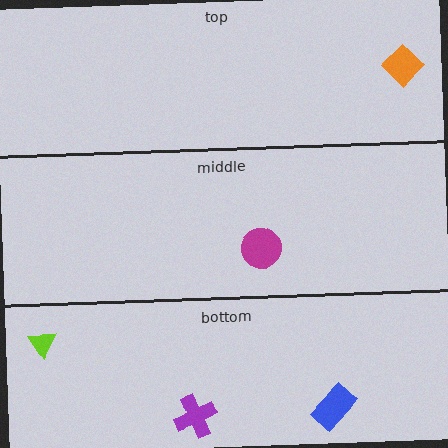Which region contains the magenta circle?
The middle region.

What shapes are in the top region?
The orange diamond.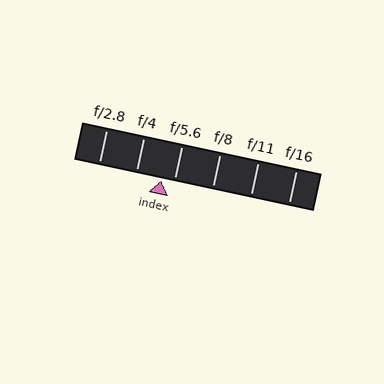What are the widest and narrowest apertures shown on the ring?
The widest aperture shown is f/2.8 and the narrowest is f/16.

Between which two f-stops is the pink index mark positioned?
The index mark is between f/4 and f/5.6.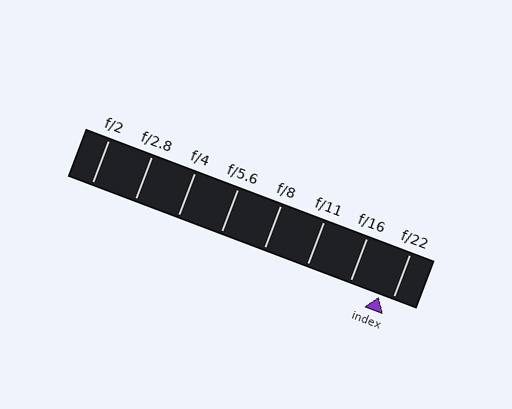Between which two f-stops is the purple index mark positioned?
The index mark is between f/16 and f/22.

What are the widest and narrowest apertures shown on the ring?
The widest aperture shown is f/2 and the narrowest is f/22.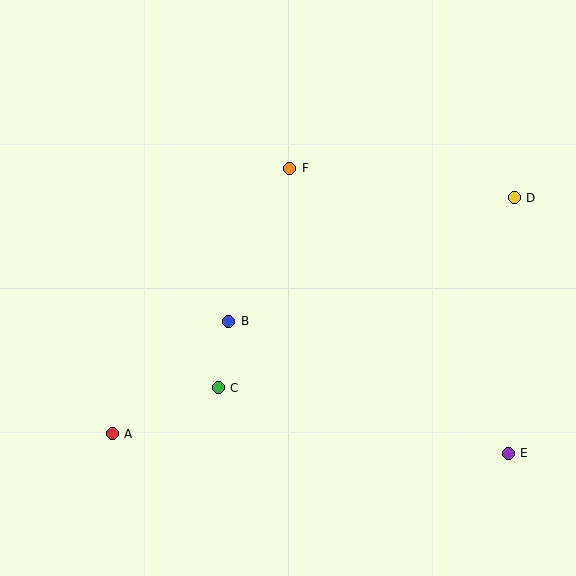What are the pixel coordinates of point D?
Point D is at (514, 198).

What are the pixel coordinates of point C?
Point C is at (218, 388).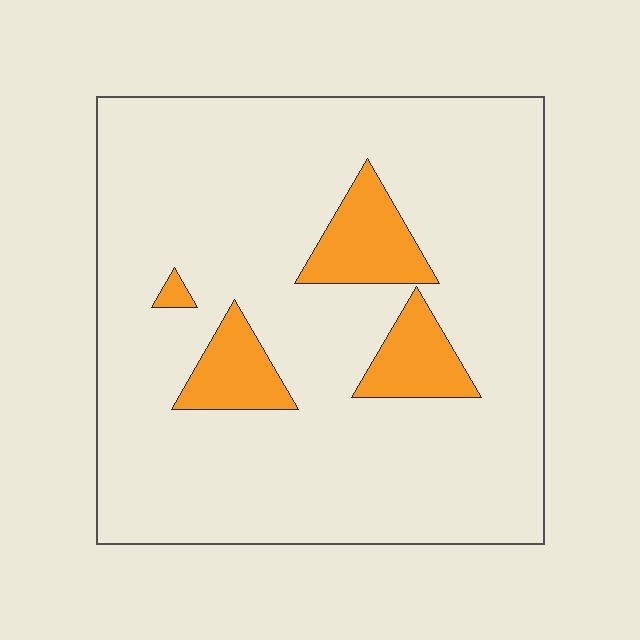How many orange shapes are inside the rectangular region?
4.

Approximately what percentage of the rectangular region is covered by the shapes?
Approximately 10%.